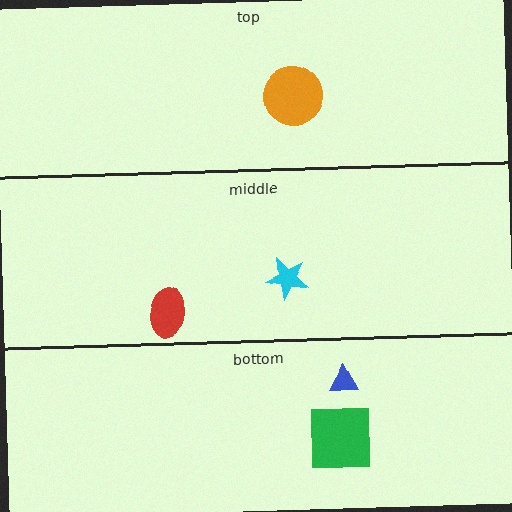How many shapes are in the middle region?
2.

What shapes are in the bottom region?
The green square, the blue triangle.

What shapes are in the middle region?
The red ellipse, the cyan star.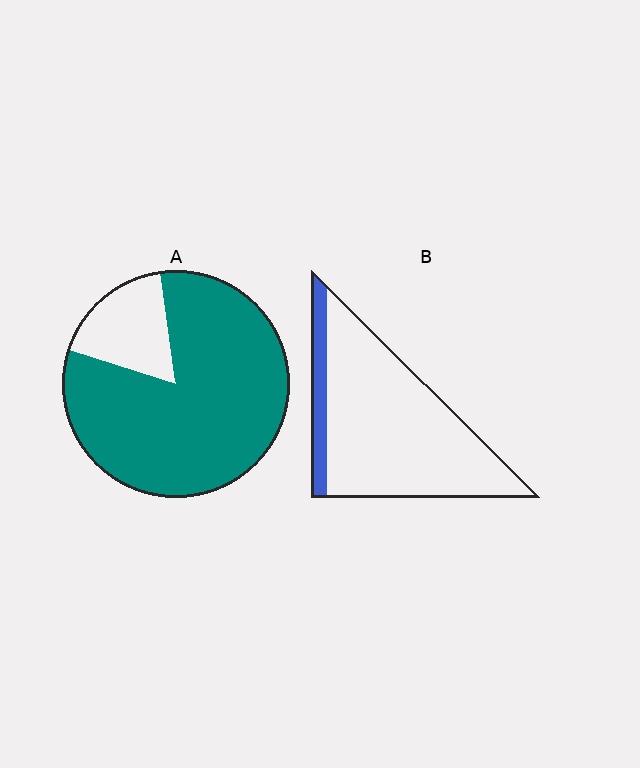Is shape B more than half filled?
No.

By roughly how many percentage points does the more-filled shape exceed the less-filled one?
By roughly 70 percentage points (A over B).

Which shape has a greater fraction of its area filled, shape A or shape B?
Shape A.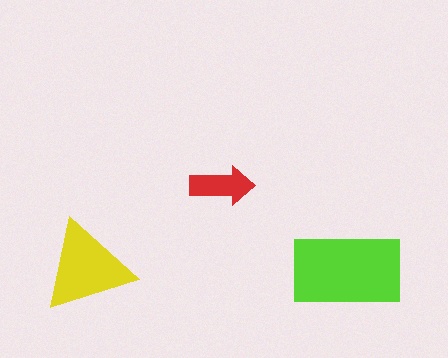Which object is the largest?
The lime rectangle.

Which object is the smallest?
The red arrow.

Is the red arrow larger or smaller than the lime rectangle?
Smaller.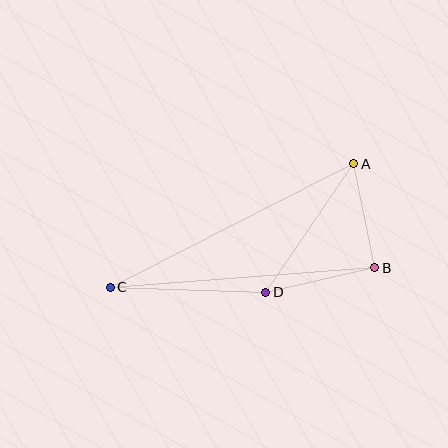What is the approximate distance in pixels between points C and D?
The distance between C and D is approximately 156 pixels.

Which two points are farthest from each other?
Points A and C are farthest from each other.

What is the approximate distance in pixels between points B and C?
The distance between B and C is approximately 265 pixels.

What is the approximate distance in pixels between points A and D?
The distance between A and D is approximately 156 pixels.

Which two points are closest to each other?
Points A and B are closest to each other.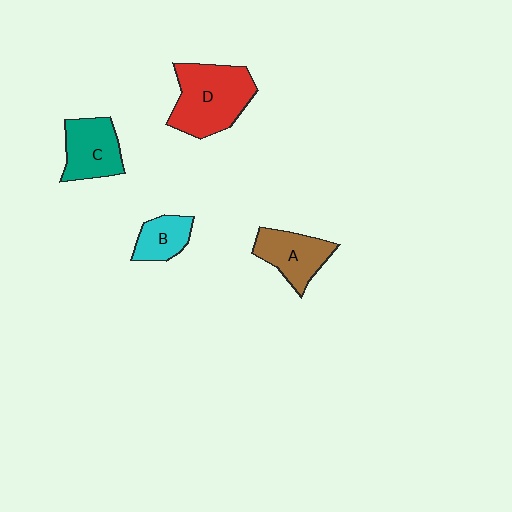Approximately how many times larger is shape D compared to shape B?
Approximately 2.3 times.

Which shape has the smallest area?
Shape B (cyan).